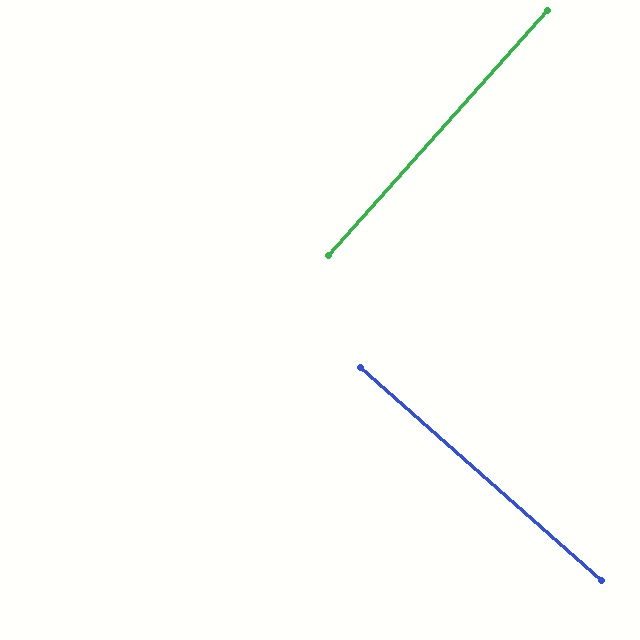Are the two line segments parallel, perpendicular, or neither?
Perpendicular — they meet at approximately 90°.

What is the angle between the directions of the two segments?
Approximately 90 degrees.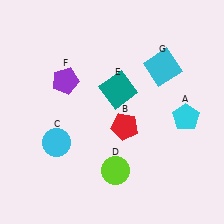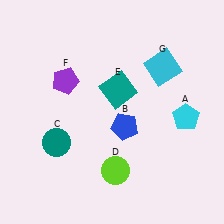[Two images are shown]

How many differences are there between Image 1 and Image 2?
There are 2 differences between the two images.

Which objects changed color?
B changed from red to blue. C changed from cyan to teal.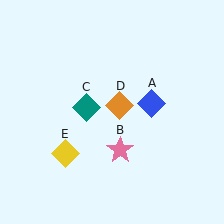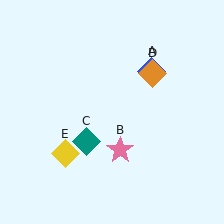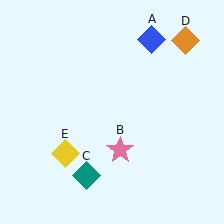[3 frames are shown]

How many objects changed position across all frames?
3 objects changed position: blue diamond (object A), teal diamond (object C), orange diamond (object D).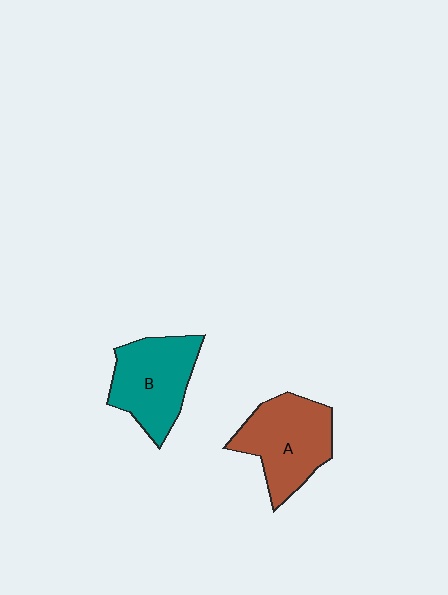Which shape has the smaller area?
Shape B (teal).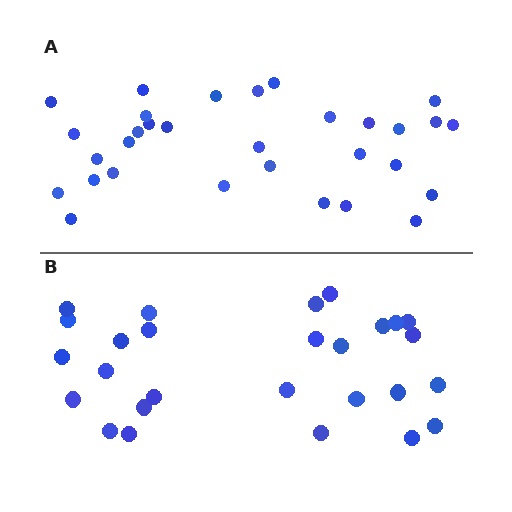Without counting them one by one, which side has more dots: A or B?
Region A (the top region) has more dots.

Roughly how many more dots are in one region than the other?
Region A has about 4 more dots than region B.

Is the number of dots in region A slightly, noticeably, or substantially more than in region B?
Region A has only slightly more — the two regions are fairly close. The ratio is roughly 1.1 to 1.